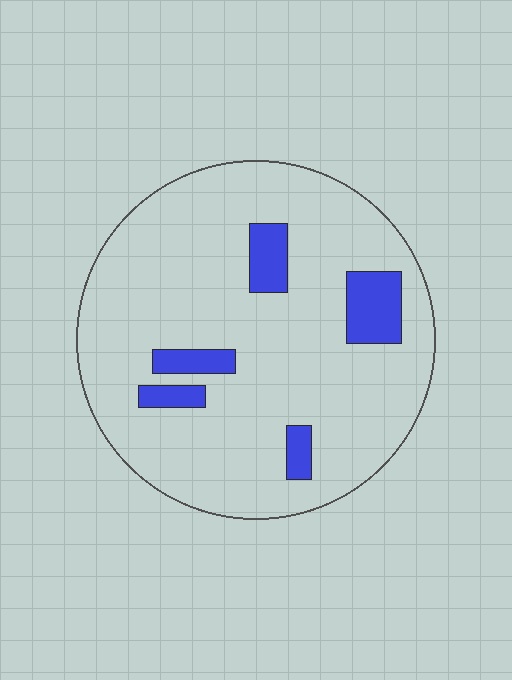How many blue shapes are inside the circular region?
5.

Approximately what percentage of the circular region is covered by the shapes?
Approximately 10%.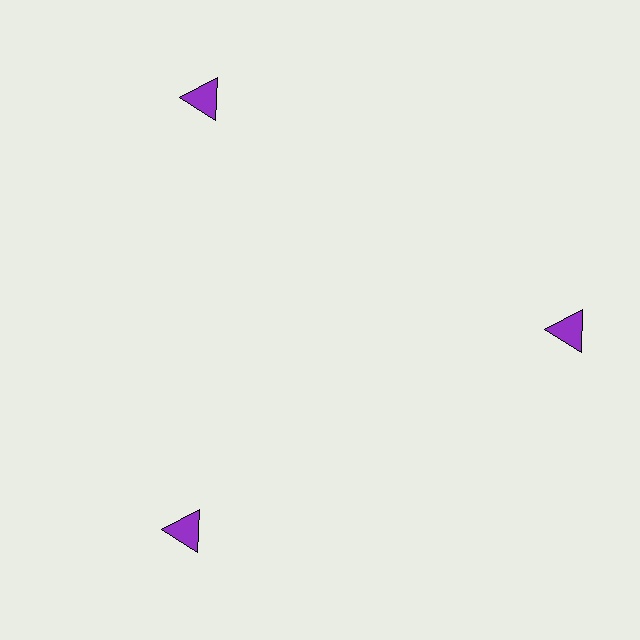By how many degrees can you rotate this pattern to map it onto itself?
The pattern maps onto itself every 120 degrees of rotation.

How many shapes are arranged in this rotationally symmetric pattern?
There are 3 shapes, arranged in 3 groups of 1.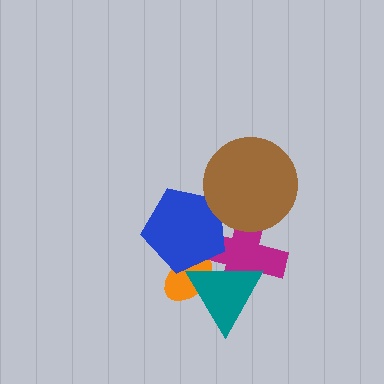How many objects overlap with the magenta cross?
4 objects overlap with the magenta cross.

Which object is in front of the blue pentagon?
The brown circle is in front of the blue pentagon.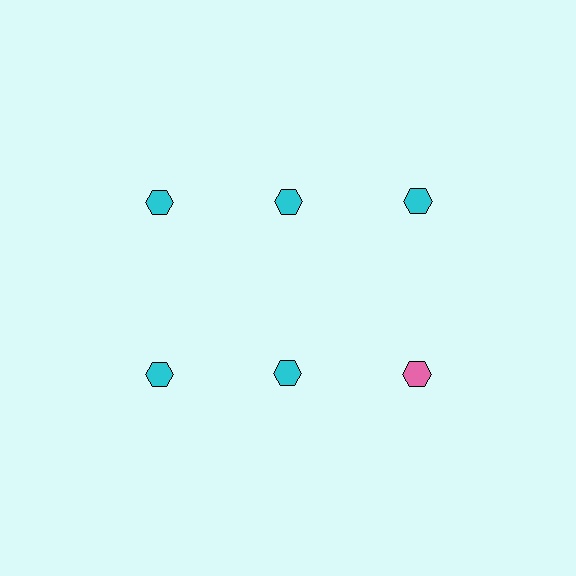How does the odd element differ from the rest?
It has a different color: pink instead of cyan.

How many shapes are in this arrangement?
There are 6 shapes arranged in a grid pattern.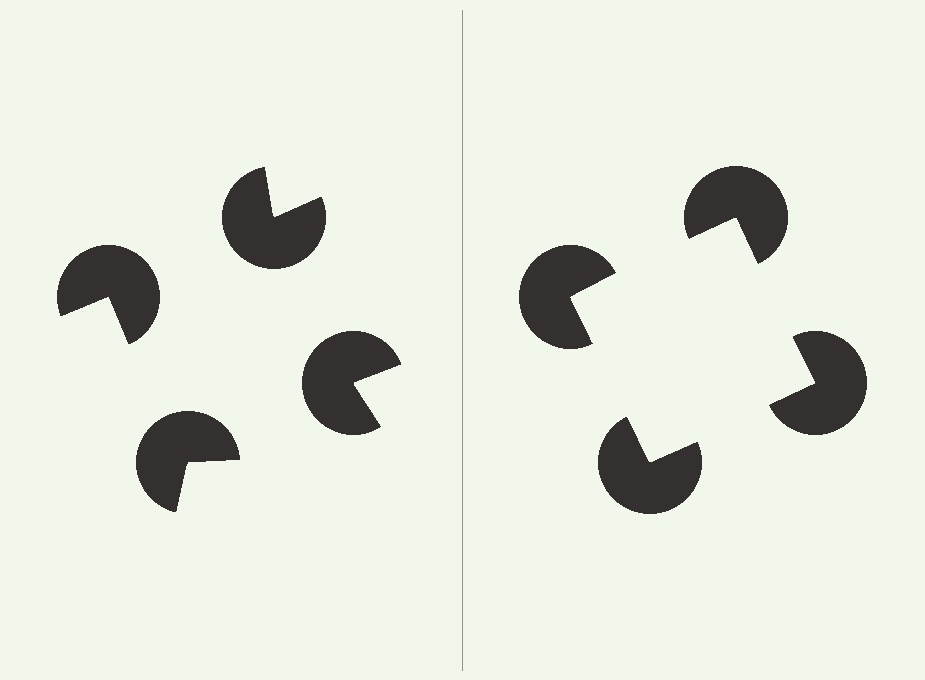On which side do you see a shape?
An illusory square appears on the right side. On the left side the wedge cuts are rotated, so no coherent shape forms.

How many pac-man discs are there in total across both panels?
8 — 4 on each side.